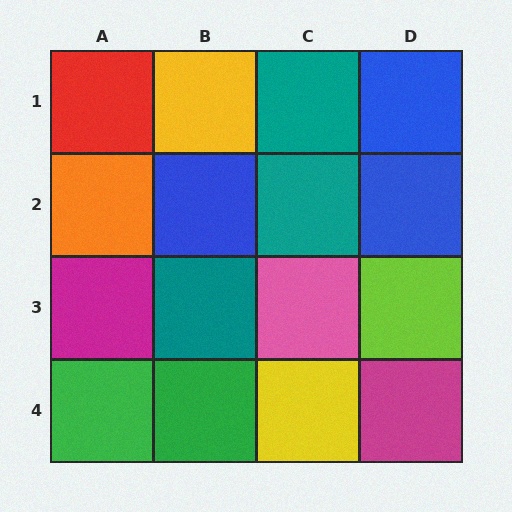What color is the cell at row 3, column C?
Pink.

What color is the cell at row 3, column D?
Lime.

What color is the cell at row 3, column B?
Teal.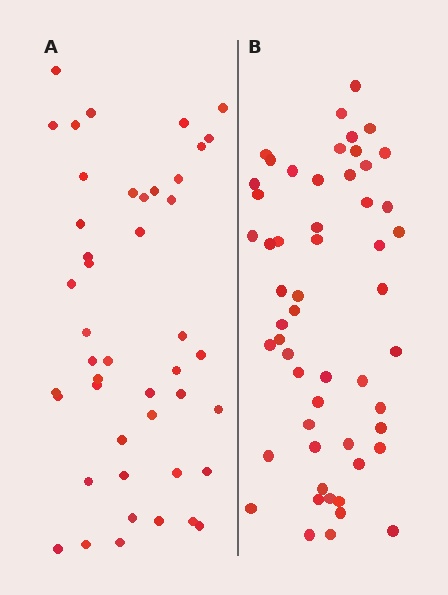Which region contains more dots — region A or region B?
Region B (the right region) has more dots.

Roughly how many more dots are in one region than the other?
Region B has roughly 8 or so more dots than region A.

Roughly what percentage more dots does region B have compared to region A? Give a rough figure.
About 20% more.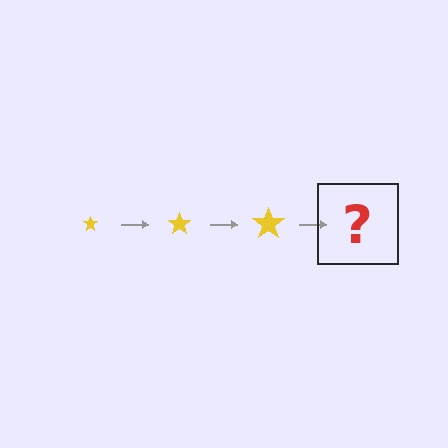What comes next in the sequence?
The next element should be a yellow star, larger than the previous one.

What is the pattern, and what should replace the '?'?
The pattern is that the star gets progressively larger each step. The '?' should be a yellow star, larger than the previous one.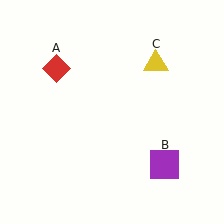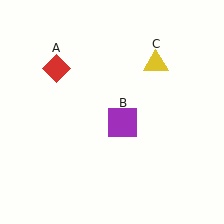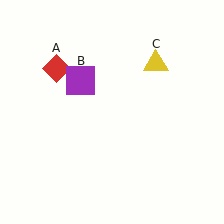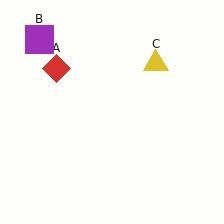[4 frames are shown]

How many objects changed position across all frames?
1 object changed position: purple square (object B).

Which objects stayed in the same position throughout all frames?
Red diamond (object A) and yellow triangle (object C) remained stationary.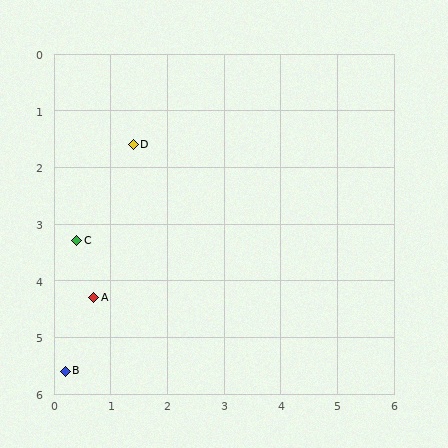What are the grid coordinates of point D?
Point D is at approximately (1.4, 1.6).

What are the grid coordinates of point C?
Point C is at approximately (0.4, 3.3).